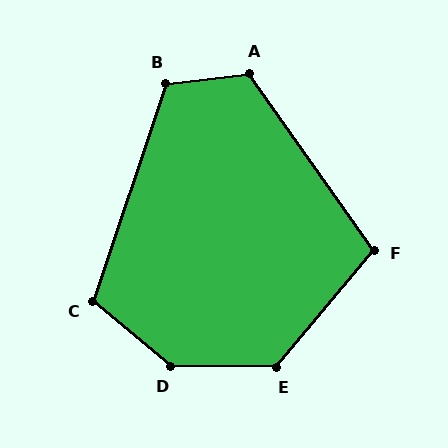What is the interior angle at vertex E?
Approximately 130 degrees (obtuse).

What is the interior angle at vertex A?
Approximately 119 degrees (obtuse).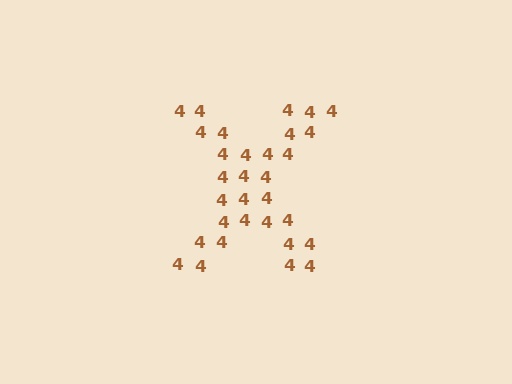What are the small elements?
The small elements are digit 4's.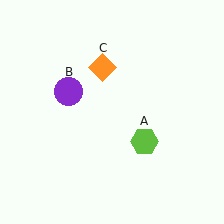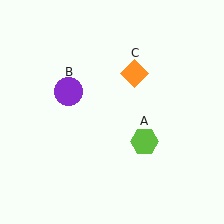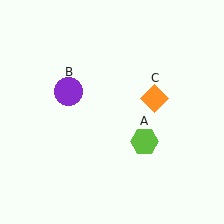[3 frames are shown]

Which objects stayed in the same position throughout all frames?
Lime hexagon (object A) and purple circle (object B) remained stationary.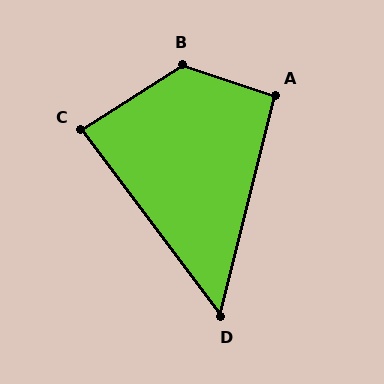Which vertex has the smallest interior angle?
D, at approximately 51 degrees.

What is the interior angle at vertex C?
Approximately 86 degrees (approximately right).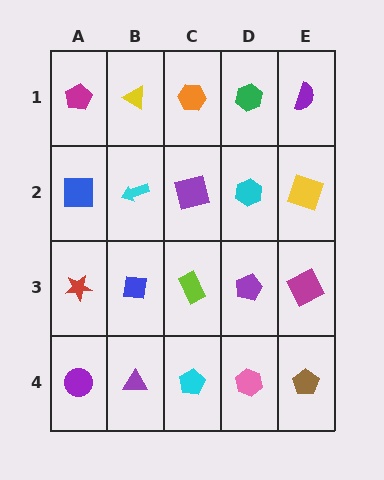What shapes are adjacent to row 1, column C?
A purple square (row 2, column C), a yellow triangle (row 1, column B), a green hexagon (row 1, column D).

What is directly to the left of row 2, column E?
A cyan hexagon.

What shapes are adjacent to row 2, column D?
A green hexagon (row 1, column D), a purple pentagon (row 3, column D), a purple square (row 2, column C), a yellow square (row 2, column E).